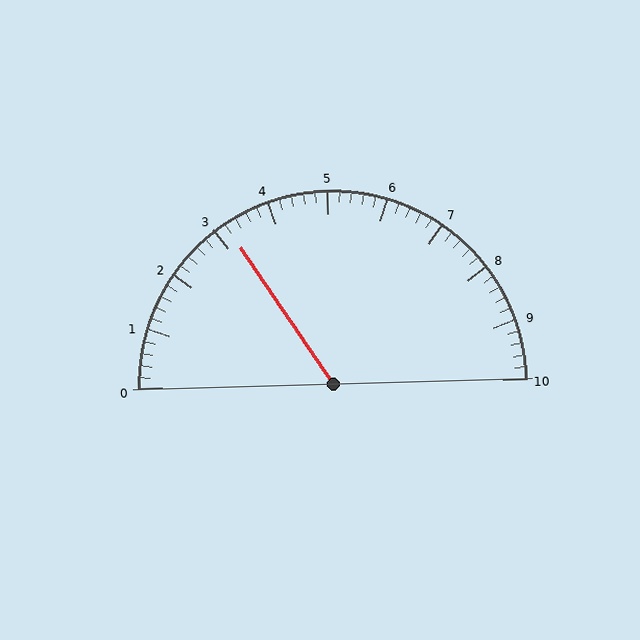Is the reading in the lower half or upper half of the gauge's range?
The reading is in the lower half of the range (0 to 10).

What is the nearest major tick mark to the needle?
The nearest major tick mark is 3.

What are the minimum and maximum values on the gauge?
The gauge ranges from 0 to 10.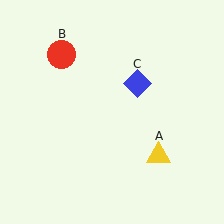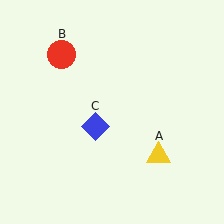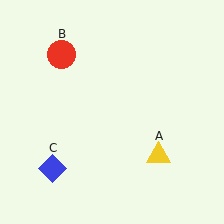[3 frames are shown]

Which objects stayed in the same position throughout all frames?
Yellow triangle (object A) and red circle (object B) remained stationary.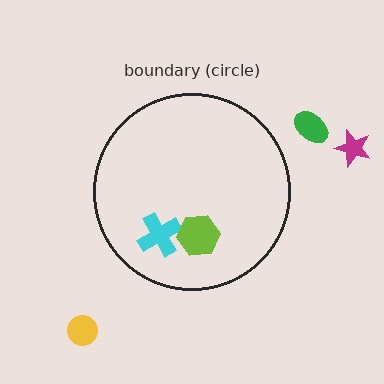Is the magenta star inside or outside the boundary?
Outside.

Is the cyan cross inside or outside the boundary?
Inside.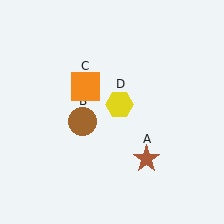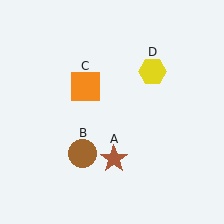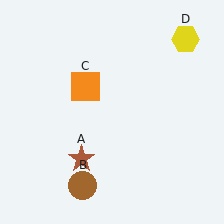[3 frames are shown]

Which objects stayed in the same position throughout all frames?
Orange square (object C) remained stationary.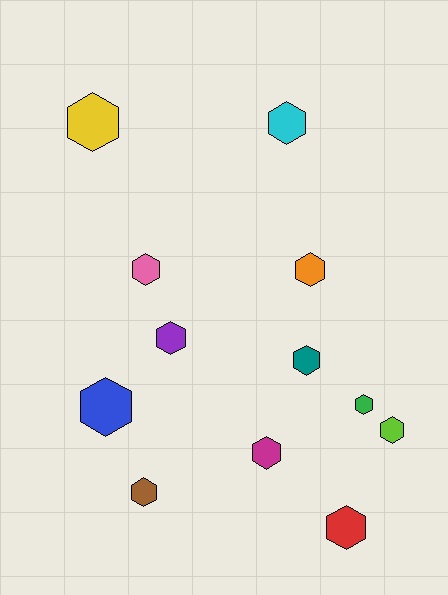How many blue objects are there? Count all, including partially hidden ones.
There is 1 blue object.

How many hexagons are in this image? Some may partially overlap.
There are 12 hexagons.